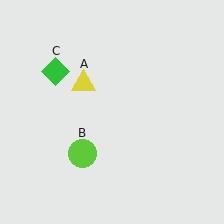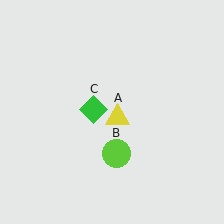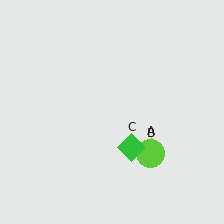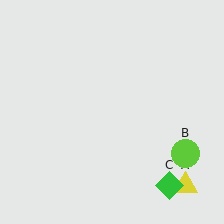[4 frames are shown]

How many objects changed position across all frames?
3 objects changed position: yellow triangle (object A), lime circle (object B), green diamond (object C).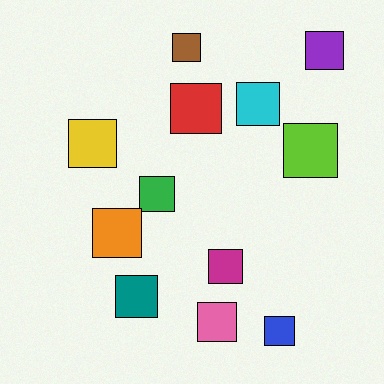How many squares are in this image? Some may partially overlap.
There are 12 squares.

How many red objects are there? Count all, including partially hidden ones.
There is 1 red object.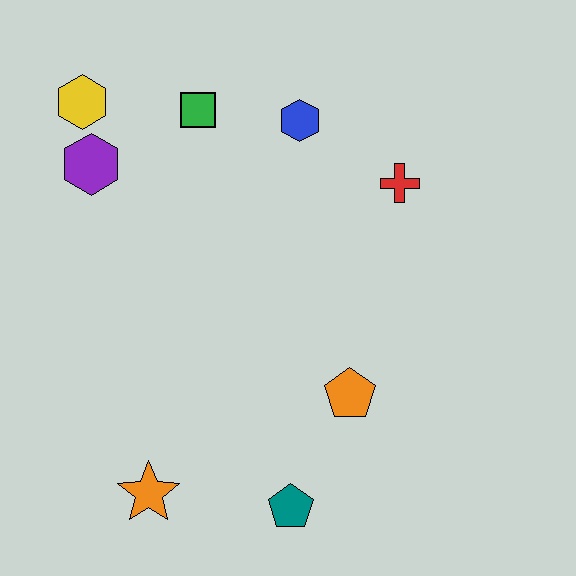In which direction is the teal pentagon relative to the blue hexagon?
The teal pentagon is below the blue hexagon.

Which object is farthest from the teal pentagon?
The yellow hexagon is farthest from the teal pentagon.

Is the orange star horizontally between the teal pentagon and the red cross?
No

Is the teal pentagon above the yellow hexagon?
No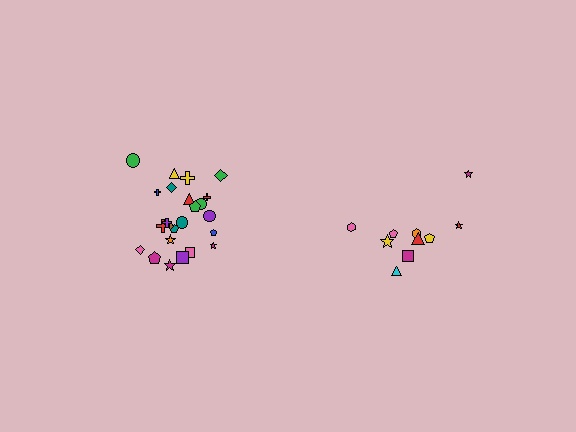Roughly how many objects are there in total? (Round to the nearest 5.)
Roughly 35 objects in total.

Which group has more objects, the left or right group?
The left group.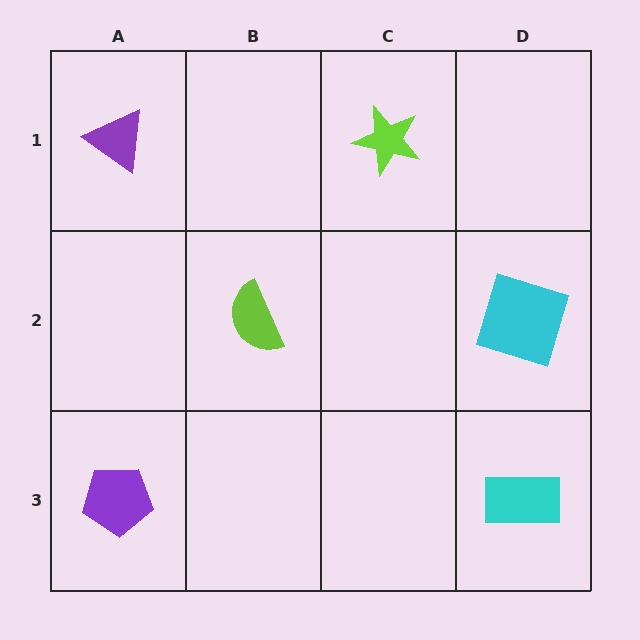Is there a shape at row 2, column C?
No, that cell is empty.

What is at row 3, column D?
A cyan rectangle.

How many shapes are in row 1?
2 shapes.